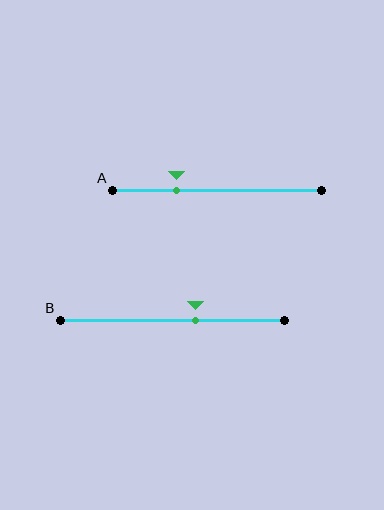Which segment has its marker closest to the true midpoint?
Segment B has its marker closest to the true midpoint.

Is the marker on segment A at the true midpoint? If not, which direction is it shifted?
No, the marker on segment A is shifted to the left by about 19% of the segment length.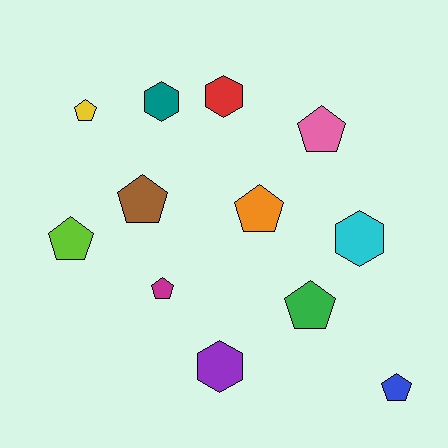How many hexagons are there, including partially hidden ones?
There are 4 hexagons.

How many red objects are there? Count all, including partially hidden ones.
There is 1 red object.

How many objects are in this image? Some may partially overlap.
There are 12 objects.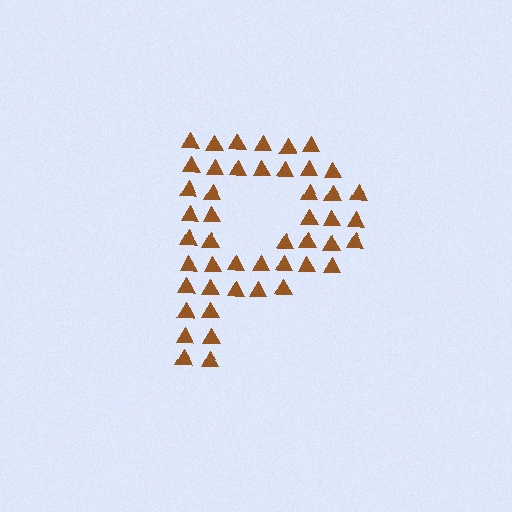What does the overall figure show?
The overall figure shows the letter P.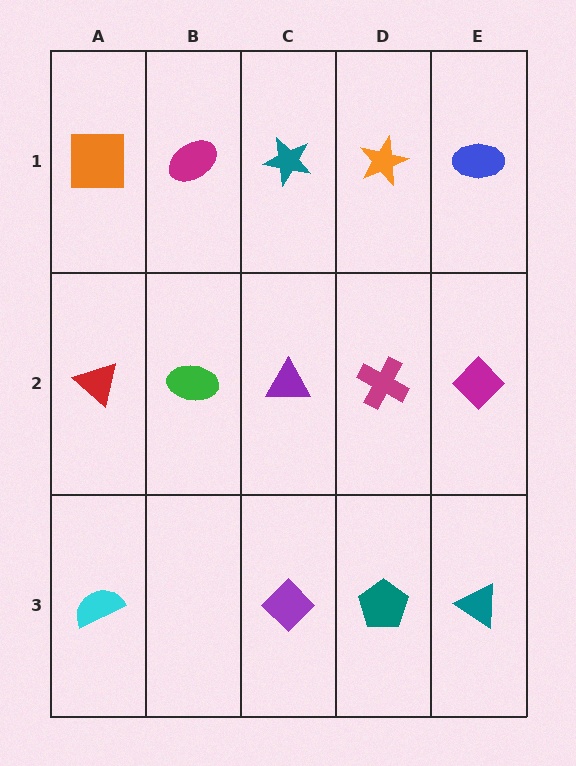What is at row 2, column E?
A magenta diamond.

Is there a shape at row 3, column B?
No, that cell is empty.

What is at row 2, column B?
A green ellipse.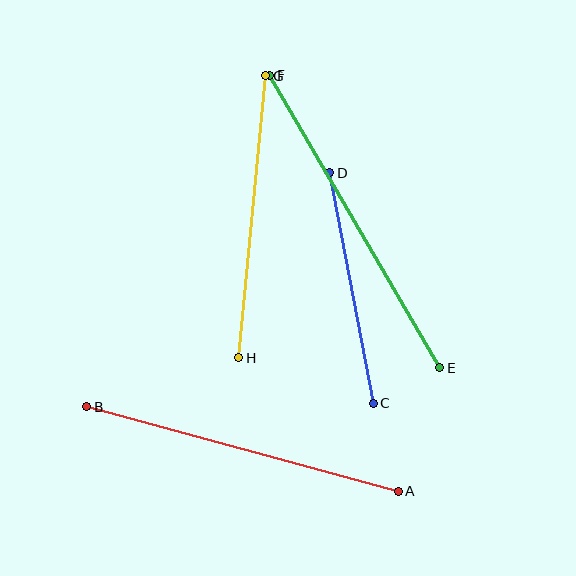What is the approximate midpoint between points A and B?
The midpoint is at approximately (242, 449) pixels.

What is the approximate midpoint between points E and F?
The midpoint is at approximately (355, 222) pixels.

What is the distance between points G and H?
The distance is approximately 283 pixels.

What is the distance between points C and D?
The distance is approximately 235 pixels.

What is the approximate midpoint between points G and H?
The midpoint is at approximately (252, 217) pixels.